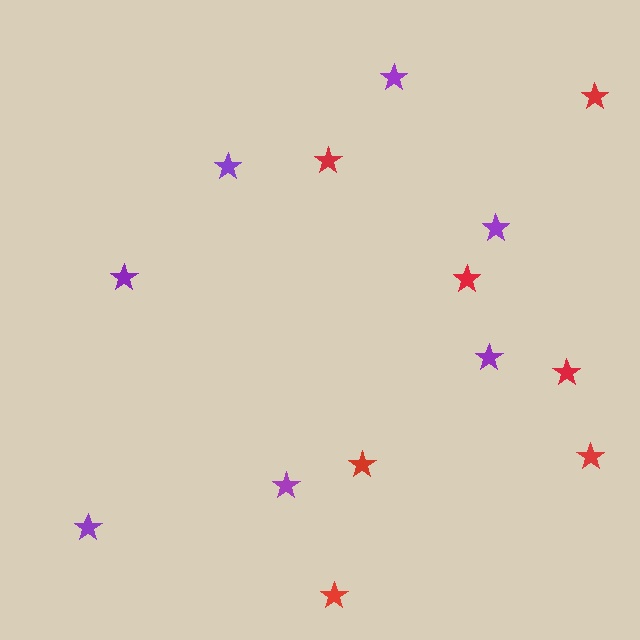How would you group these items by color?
There are 2 groups: one group of purple stars (7) and one group of red stars (7).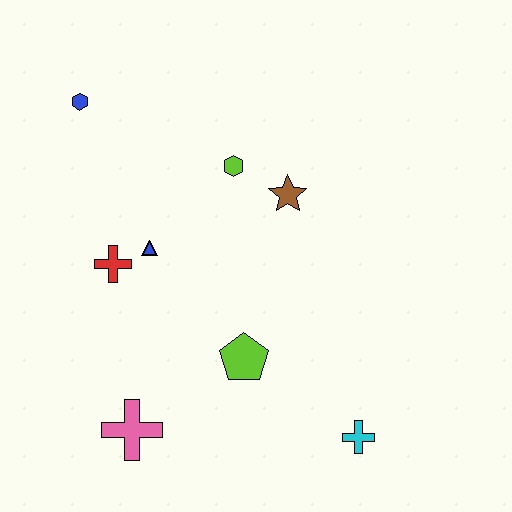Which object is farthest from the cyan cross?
The blue hexagon is farthest from the cyan cross.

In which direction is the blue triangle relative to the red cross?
The blue triangle is to the right of the red cross.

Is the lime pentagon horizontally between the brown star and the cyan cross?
No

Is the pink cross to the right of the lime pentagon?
No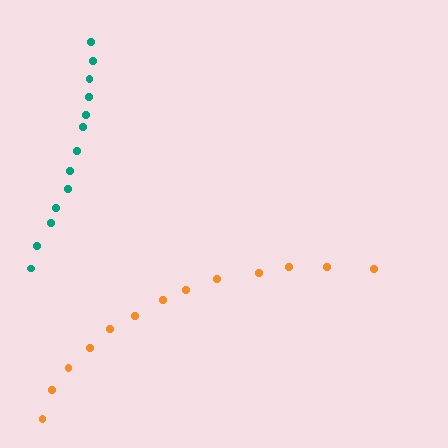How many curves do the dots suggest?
There are 2 distinct paths.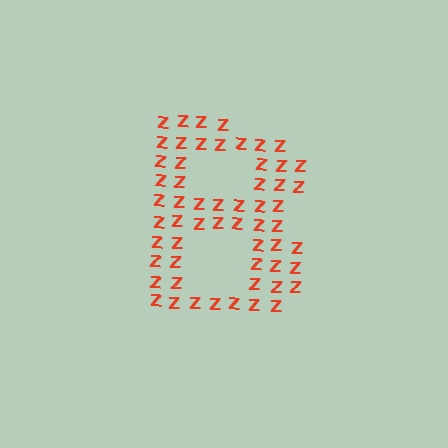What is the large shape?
The large shape is the letter B.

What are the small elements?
The small elements are letter Z's.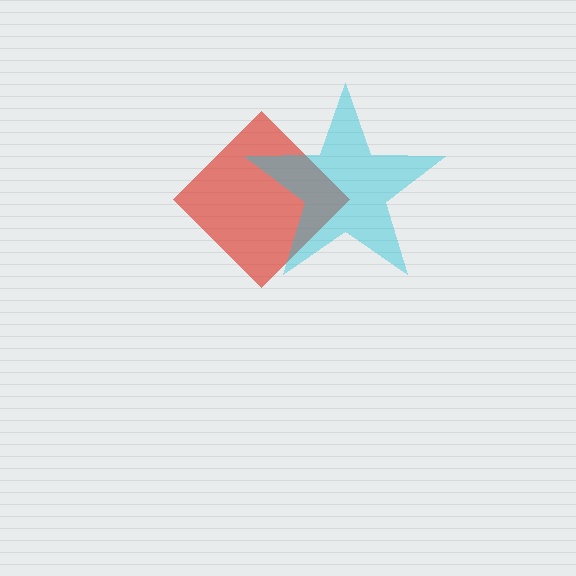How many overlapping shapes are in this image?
There are 2 overlapping shapes in the image.